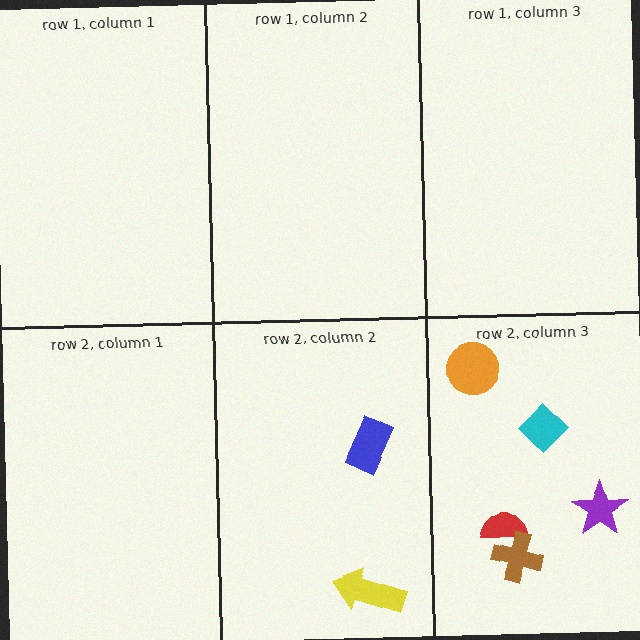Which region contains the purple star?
The row 2, column 3 region.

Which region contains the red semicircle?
The row 2, column 3 region.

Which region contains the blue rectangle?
The row 2, column 2 region.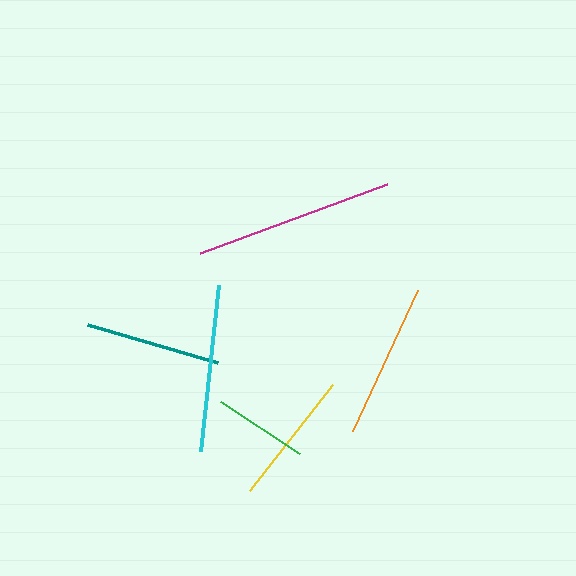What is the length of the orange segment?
The orange segment is approximately 155 pixels long.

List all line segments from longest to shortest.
From longest to shortest: magenta, cyan, orange, teal, yellow, green.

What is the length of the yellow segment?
The yellow segment is approximately 135 pixels long.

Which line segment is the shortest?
The green line is the shortest at approximately 95 pixels.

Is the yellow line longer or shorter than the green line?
The yellow line is longer than the green line.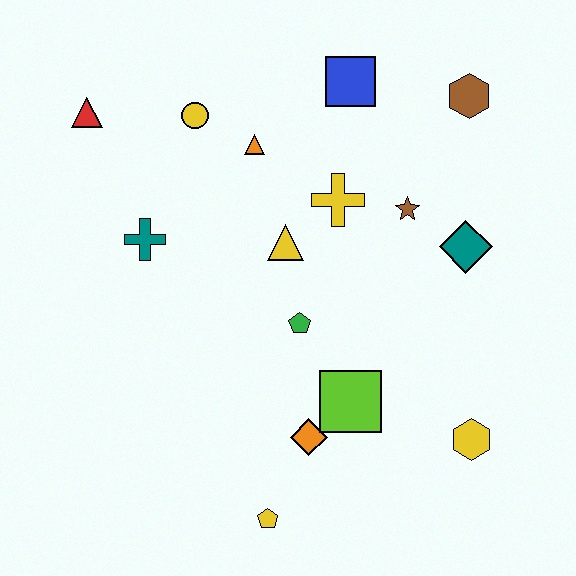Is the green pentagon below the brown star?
Yes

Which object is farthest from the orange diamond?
The red triangle is farthest from the orange diamond.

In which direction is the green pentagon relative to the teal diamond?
The green pentagon is to the left of the teal diamond.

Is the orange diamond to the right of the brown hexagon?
No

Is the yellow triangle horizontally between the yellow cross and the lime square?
No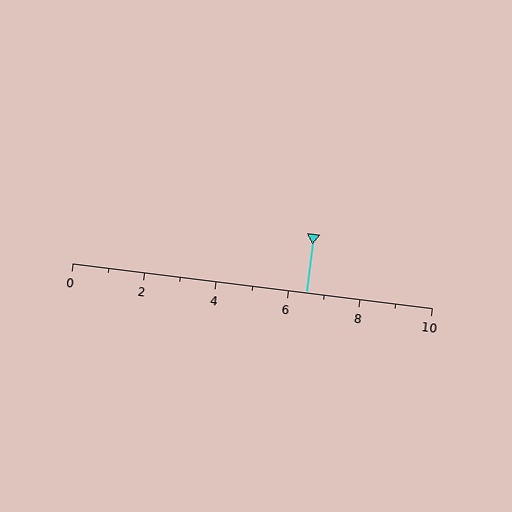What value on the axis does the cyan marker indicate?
The marker indicates approximately 6.5.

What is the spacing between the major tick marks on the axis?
The major ticks are spaced 2 apart.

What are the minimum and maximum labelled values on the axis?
The axis runs from 0 to 10.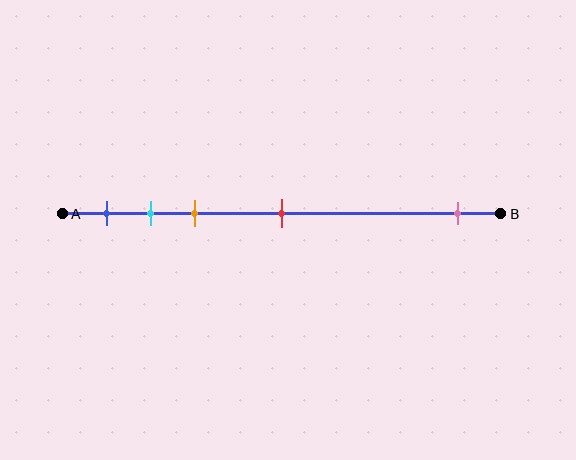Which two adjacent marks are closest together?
The cyan and orange marks are the closest adjacent pair.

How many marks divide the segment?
There are 5 marks dividing the segment.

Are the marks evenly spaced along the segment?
No, the marks are not evenly spaced.